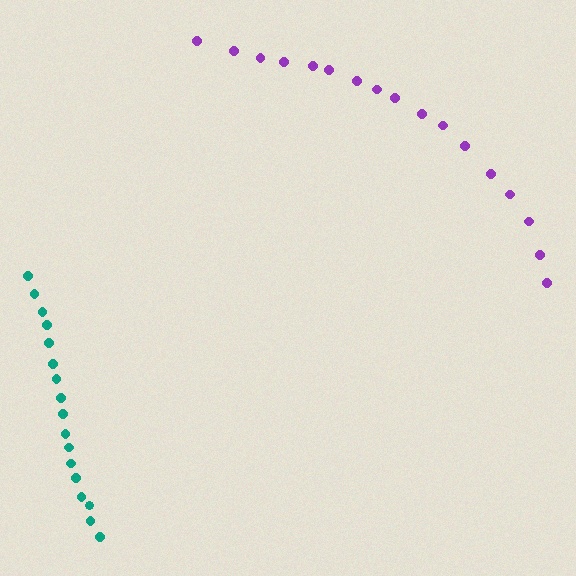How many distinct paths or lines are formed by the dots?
There are 2 distinct paths.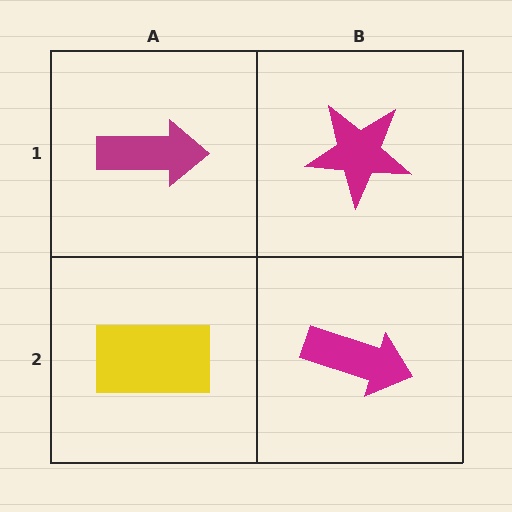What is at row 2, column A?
A yellow rectangle.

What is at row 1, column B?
A magenta star.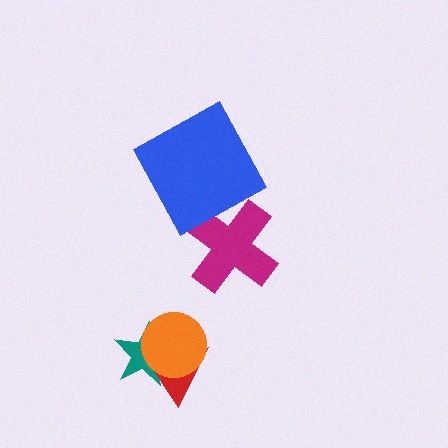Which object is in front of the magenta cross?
The blue square is in front of the magenta cross.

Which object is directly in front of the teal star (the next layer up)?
The red triangle is directly in front of the teal star.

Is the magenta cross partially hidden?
Yes, it is partially covered by another shape.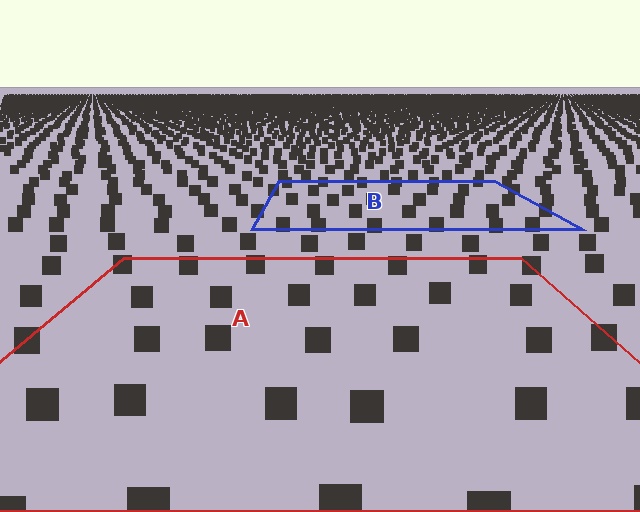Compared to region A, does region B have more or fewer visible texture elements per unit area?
Region B has more texture elements per unit area — they are packed more densely because it is farther away.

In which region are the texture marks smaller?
The texture marks are smaller in region B, because it is farther away.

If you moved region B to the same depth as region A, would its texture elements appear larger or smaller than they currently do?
They would appear larger. At a closer depth, the same texture elements are projected at a bigger on-screen size.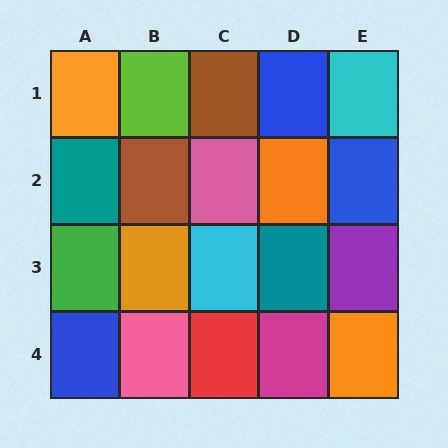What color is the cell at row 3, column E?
Purple.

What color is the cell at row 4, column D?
Magenta.